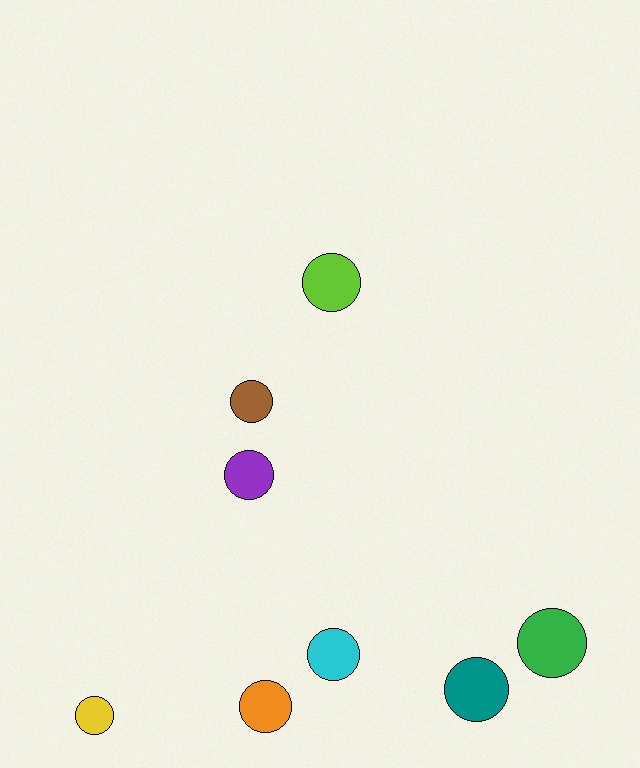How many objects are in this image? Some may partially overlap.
There are 8 objects.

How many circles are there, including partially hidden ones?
There are 8 circles.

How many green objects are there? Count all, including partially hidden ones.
There is 1 green object.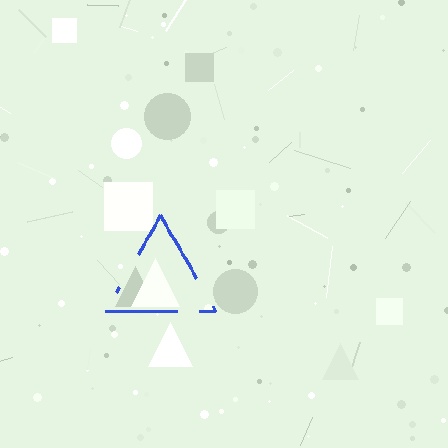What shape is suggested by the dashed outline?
The dashed outline suggests a triangle.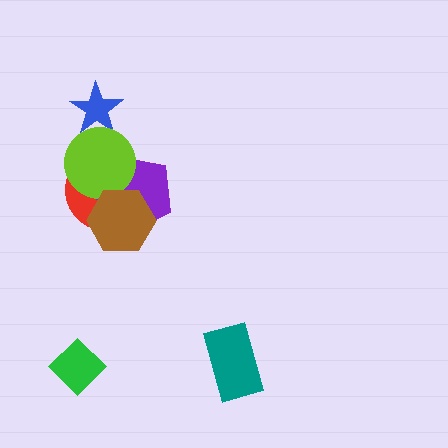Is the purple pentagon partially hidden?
Yes, it is partially covered by another shape.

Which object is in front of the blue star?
The lime circle is in front of the blue star.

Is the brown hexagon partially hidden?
No, no other shape covers it.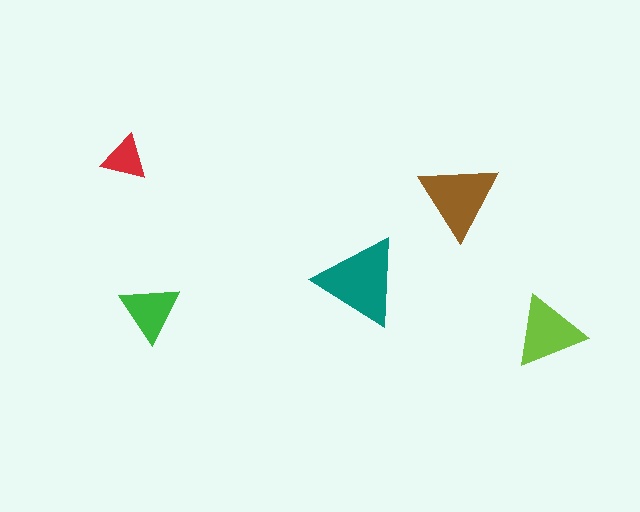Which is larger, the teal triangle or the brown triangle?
The teal one.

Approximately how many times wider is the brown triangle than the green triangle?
About 1.5 times wider.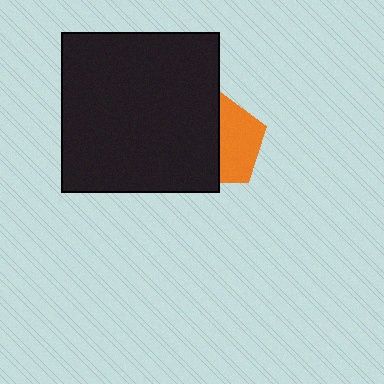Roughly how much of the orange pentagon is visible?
About half of it is visible (roughly 49%).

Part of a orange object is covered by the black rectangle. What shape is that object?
It is a pentagon.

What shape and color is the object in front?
The object in front is a black rectangle.